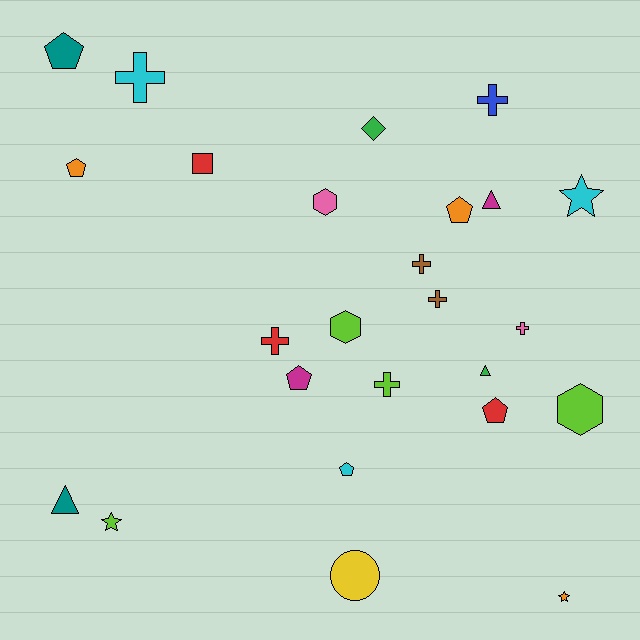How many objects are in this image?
There are 25 objects.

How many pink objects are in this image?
There are 2 pink objects.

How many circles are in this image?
There is 1 circle.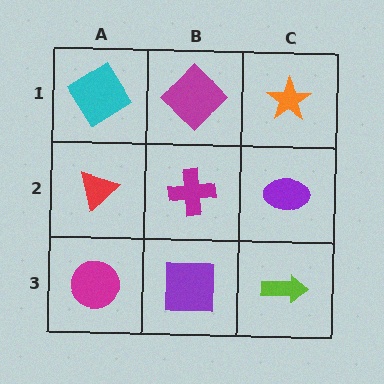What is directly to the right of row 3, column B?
A lime arrow.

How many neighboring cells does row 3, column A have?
2.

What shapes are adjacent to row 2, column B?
A magenta diamond (row 1, column B), a purple square (row 3, column B), a red triangle (row 2, column A), a purple ellipse (row 2, column C).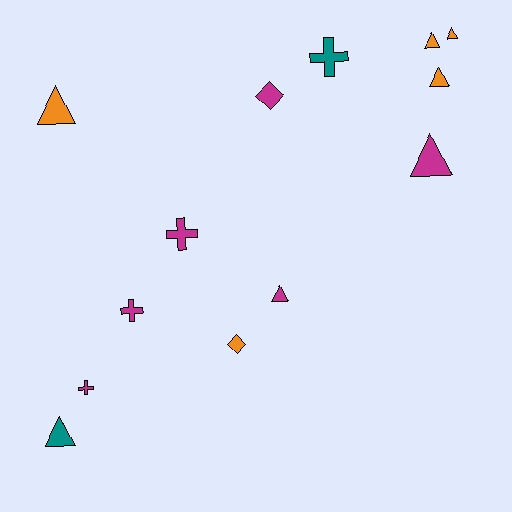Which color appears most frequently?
Magenta, with 6 objects.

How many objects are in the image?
There are 13 objects.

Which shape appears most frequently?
Triangle, with 7 objects.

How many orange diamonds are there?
There is 1 orange diamond.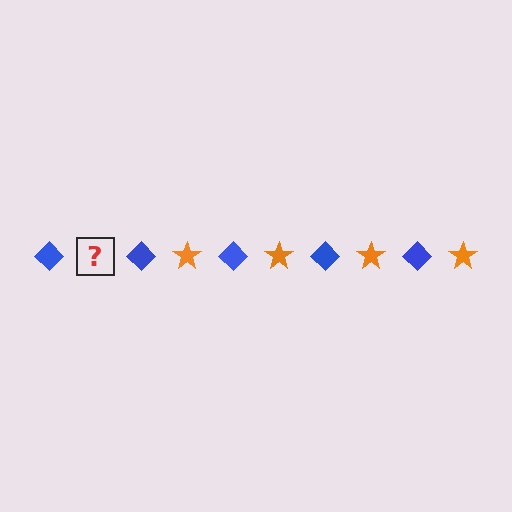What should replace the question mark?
The question mark should be replaced with an orange star.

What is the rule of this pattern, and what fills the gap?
The rule is that the pattern alternates between blue diamond and orange star. The gap should be filled with an orange star.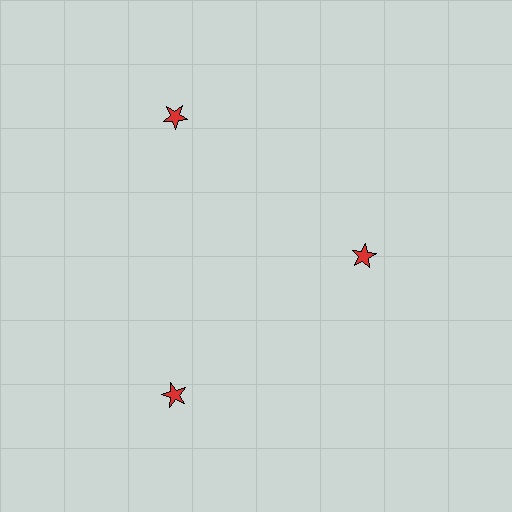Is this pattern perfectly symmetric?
No. The 3 red stars are arranged in a ring, but one element near the 3 o'clock position is pulled inward toward the center, breaking the 3-fold rotational symmetry.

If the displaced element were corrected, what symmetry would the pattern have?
It would have 3-fold rotational symmetry — the pattern would map onto itself every 120 degrees.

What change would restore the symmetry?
The symmetry would be restored by moving it outward, back onto the ring so that all 3 stars sit at equal angles and equal distance from the center.